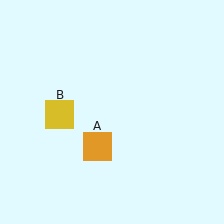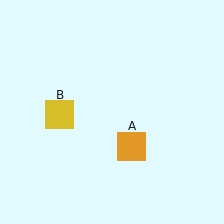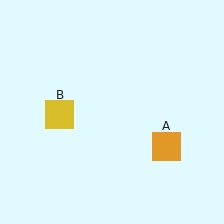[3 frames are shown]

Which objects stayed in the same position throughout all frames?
Yellow square (object B) remained stationary.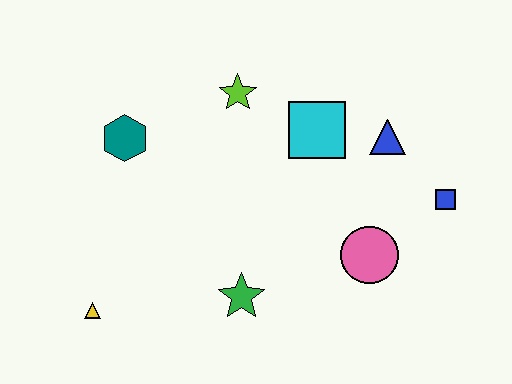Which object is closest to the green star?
The pink circle is closest to the green star.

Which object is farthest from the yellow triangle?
The blue square is farthest from the yellow triangle.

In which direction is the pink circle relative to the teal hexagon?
The pink circle is to the right of the teal hexagon.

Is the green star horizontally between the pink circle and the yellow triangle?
Yes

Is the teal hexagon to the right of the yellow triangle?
Yes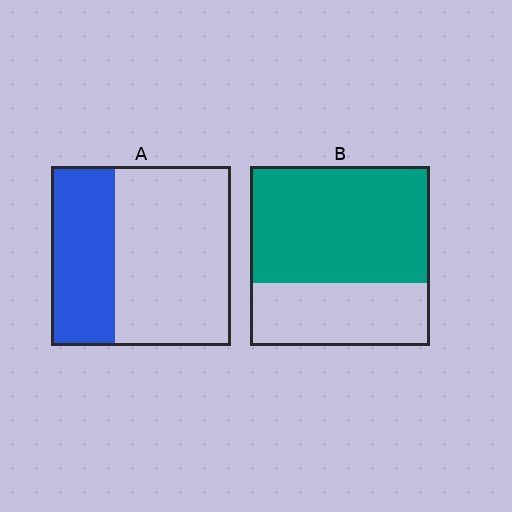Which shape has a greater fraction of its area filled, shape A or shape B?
Shape B.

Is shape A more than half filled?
No.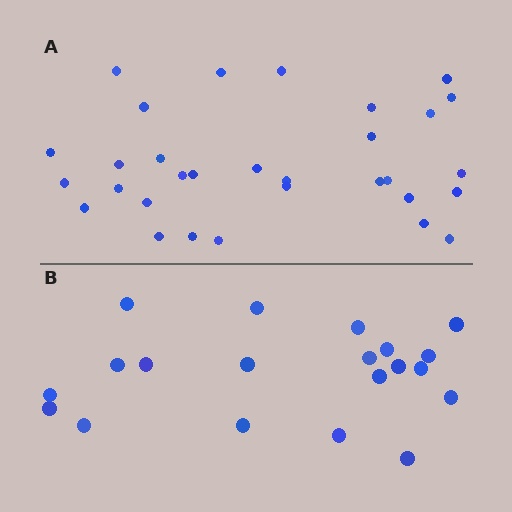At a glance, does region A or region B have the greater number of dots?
Region A (the top region) has more dots.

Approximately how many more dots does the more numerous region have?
Region A has roughly 12 or so more dots than region B.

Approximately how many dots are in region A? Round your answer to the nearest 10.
About 30 dots. (The exact count is 31, which rounds to 30.)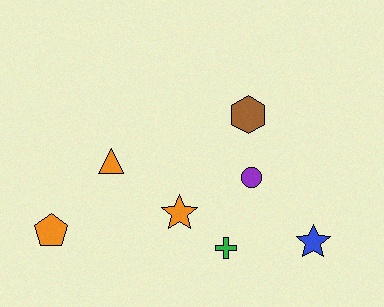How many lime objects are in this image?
There are no lime objects.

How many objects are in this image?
There are 7 objects.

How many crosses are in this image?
There is 1 cross.